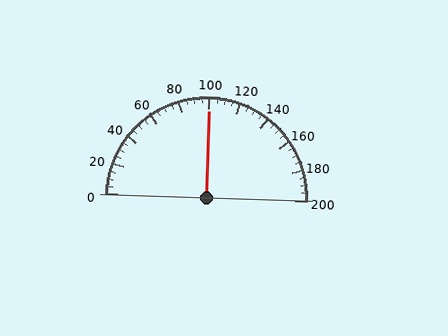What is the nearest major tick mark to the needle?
The nearest major tick mark is 100.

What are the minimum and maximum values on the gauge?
The gauge ranges from 0 to 200.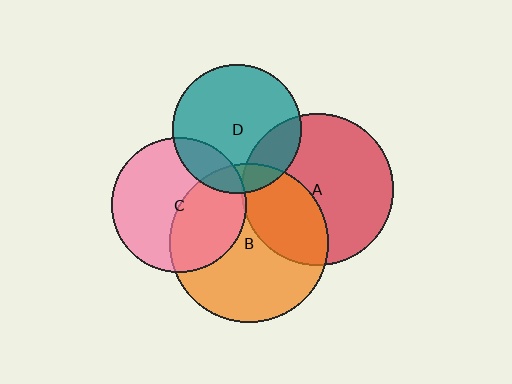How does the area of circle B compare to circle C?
Approximately 1.4 times.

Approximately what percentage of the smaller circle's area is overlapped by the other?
Approximately 20%.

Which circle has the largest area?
Circle B (orange).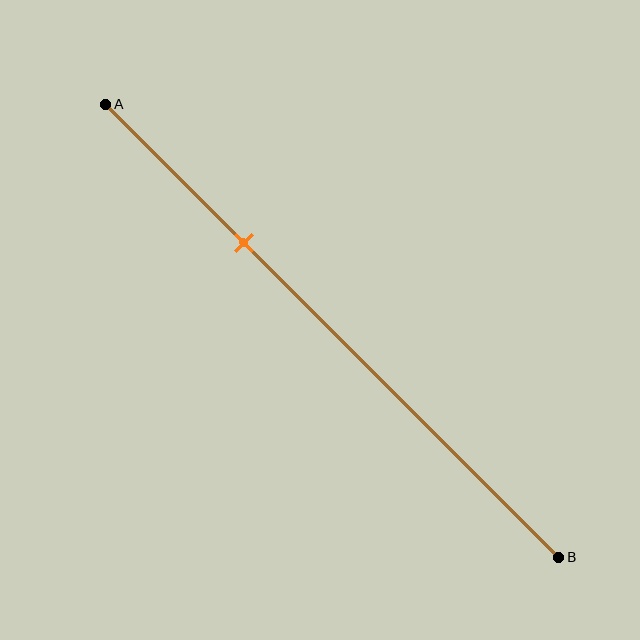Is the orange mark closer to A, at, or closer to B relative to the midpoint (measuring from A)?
The orange mark is closer to point A than the midpoint of segment AB.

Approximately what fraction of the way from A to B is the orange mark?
The orange mark is approximately 30% of the way from A to B.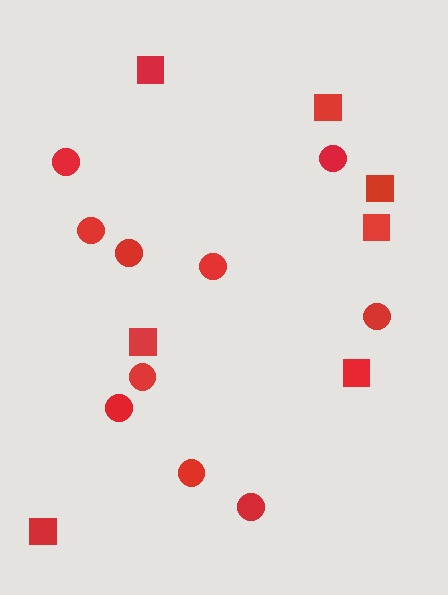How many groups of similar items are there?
There are 2 groups: one group of squares (7) and one group of circles (10).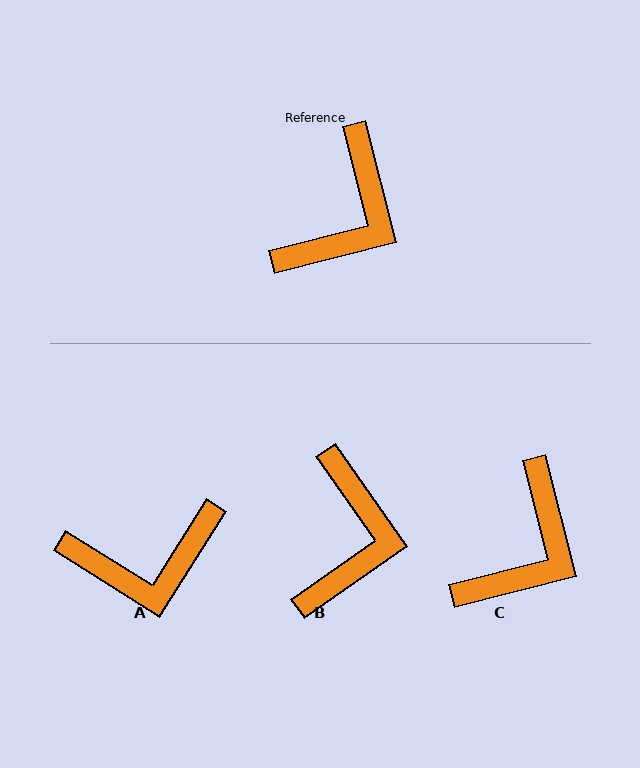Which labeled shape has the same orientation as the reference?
C.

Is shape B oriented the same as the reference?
No, it is off by about 21 degrees.